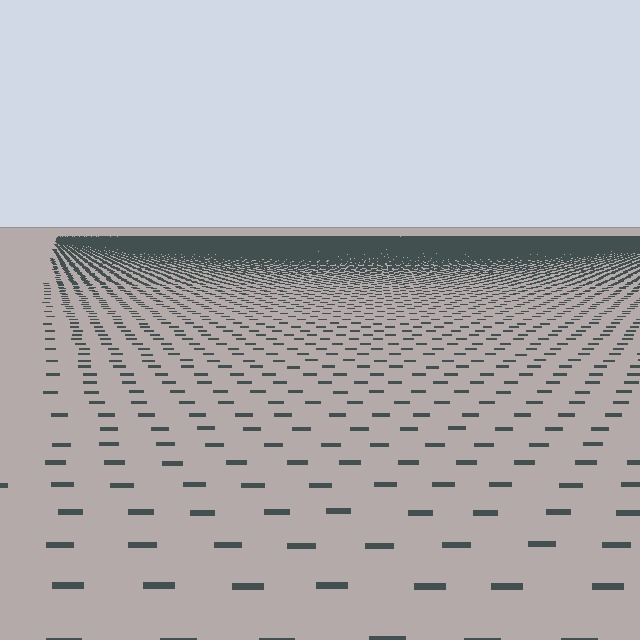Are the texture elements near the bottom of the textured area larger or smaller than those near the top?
Larger. Near the bottom, elements are closer to the viewer and appear at a bigger on-screen size.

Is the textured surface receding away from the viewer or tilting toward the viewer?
The surface is receding away from the viewer. Texture elements get smaller and denser toward the top.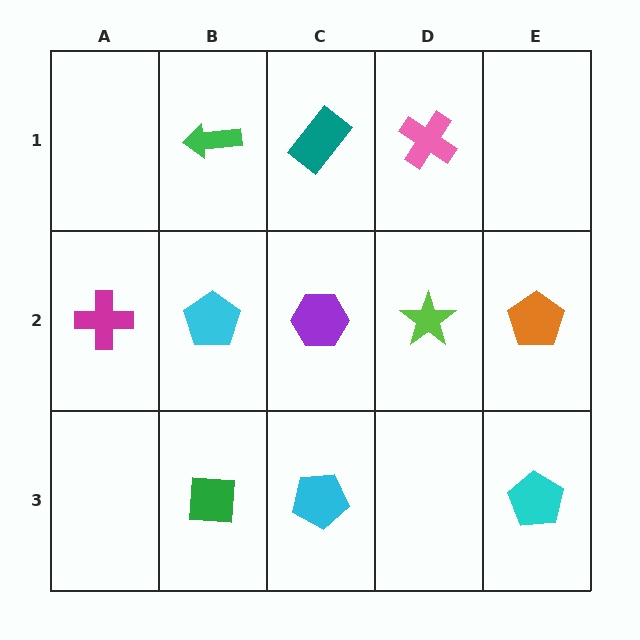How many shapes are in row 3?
3 shapes.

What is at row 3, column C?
A cyan pentagon.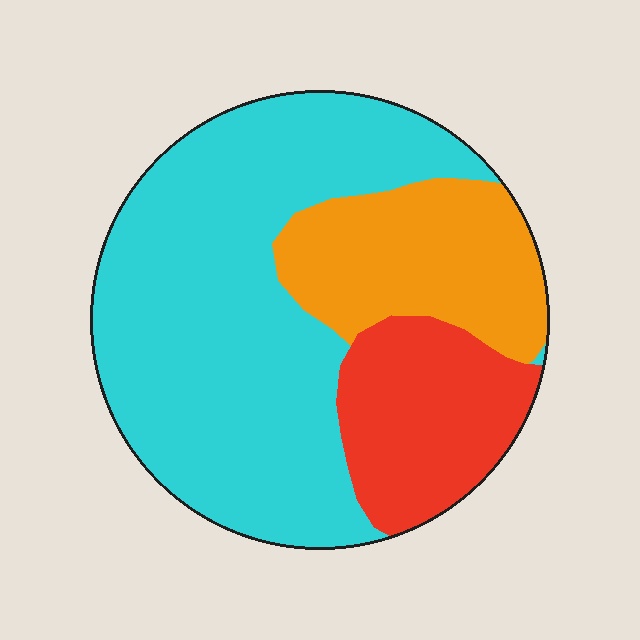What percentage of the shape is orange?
Orange covers about 20% of the shape.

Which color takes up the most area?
Cyan, at roughly 60%.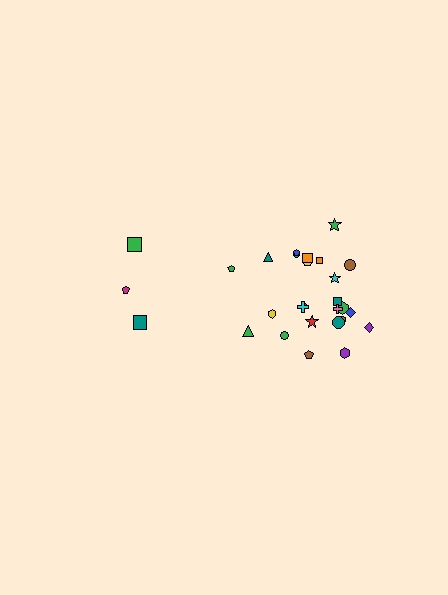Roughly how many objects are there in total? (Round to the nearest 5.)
Roughly 30 objects in total.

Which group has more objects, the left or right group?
The right group.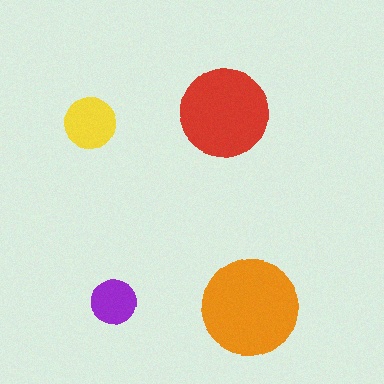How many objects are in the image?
There are 4 objects in the image.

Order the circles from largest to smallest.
the orange one, the red one, the yellow one, the purple one.